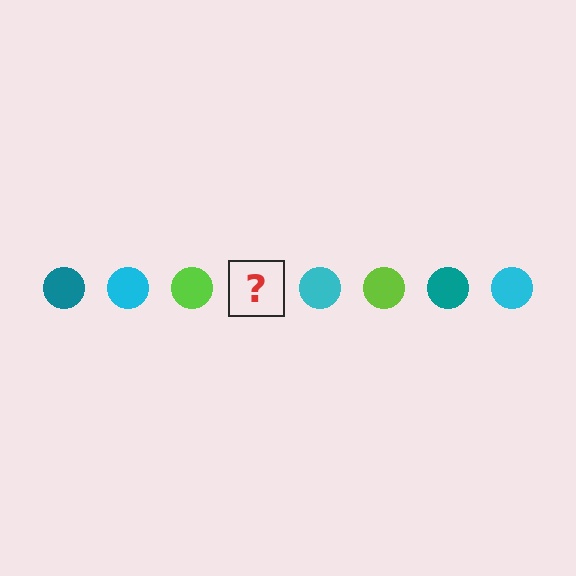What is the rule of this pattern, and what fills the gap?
The rule is that the pattern cycles through teal, cyan, lime circles. The gap should be filled with a teal circle.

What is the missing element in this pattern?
The missing element is a teal circle.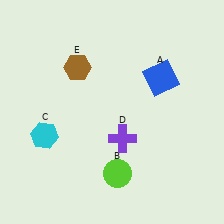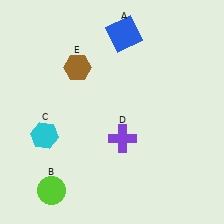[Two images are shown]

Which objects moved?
The objects that moved are: the blue square (A), the lime circle (B).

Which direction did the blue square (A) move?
The blue square (A) moved up.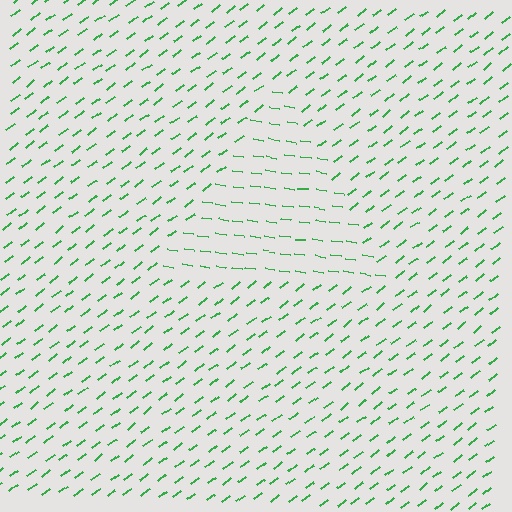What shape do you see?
I see a triangle.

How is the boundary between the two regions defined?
The boundary is defined purely by a change in line orientation (approximately 45 degrees difference). All lines are the same color and thickness.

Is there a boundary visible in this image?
Yes, there is a texture boundary formed by a change in line orientation.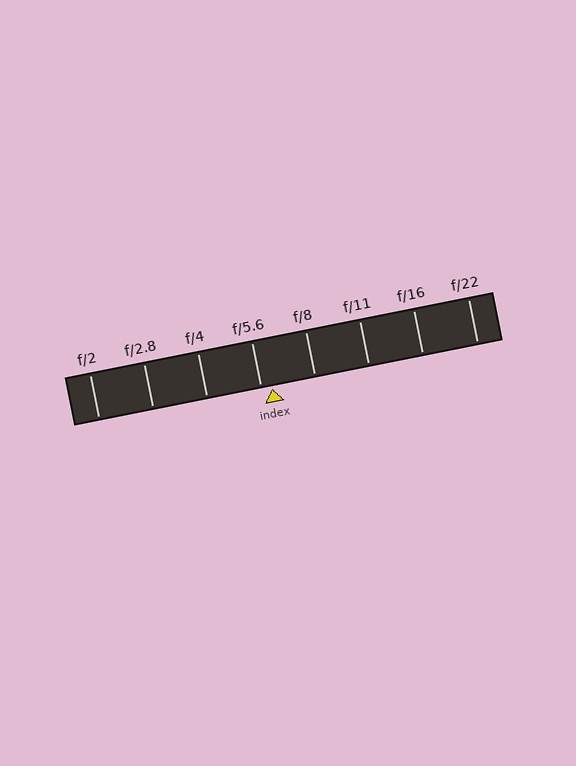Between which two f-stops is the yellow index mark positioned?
The index mark is between f/5.6 and f/8.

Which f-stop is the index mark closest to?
The index mark is closest to f/5.6.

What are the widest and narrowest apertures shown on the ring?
The widest aperture shown is f/2 and the narrowest is f/22.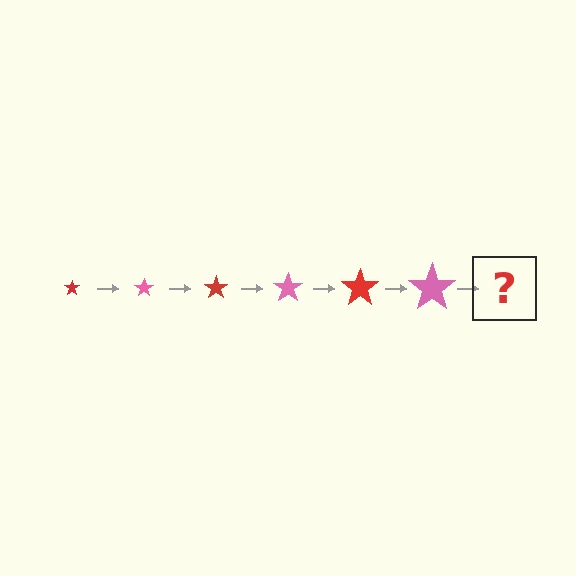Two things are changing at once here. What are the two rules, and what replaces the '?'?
The two rules are that the star grows larger each step and the color cycles through red and pink. The '?' should be a red star, larger than the previous one.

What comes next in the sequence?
The next element should be a red star, larger than the previous one.